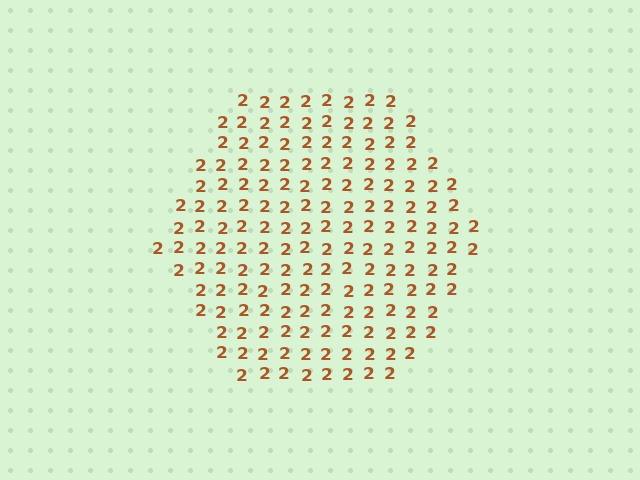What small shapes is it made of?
It is made of small digit 2's.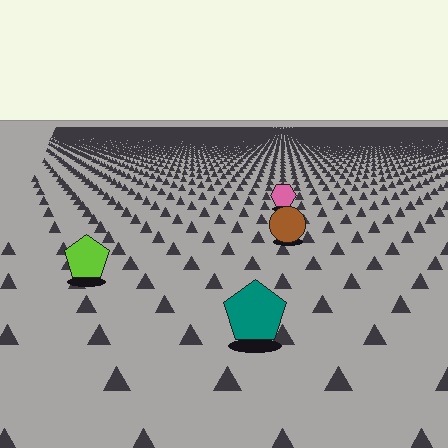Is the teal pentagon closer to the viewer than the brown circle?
Yes. The teal pentagon is closer — you can tell from the texture gradient: the ground texture is coarser near it.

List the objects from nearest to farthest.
From nearest to farthest: the teal pentagon, the lime pentagon, the brown circle, the pink hexagon.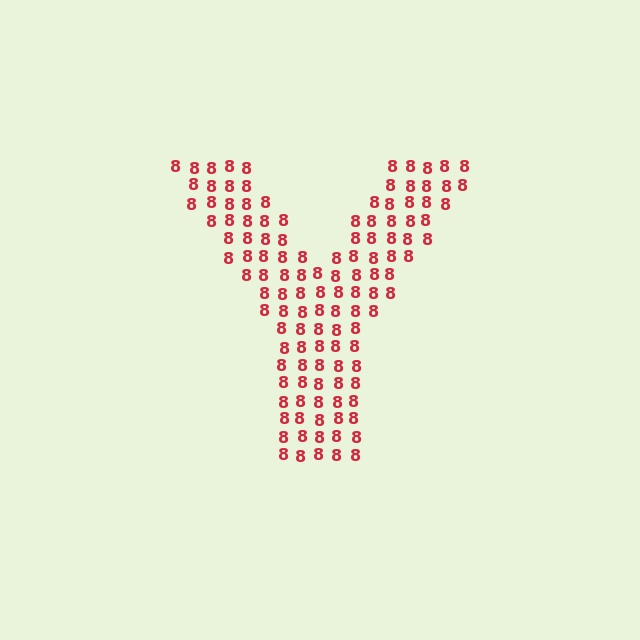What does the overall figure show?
The overall figure shows the letter Y.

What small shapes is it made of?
It is made of small digit 8's.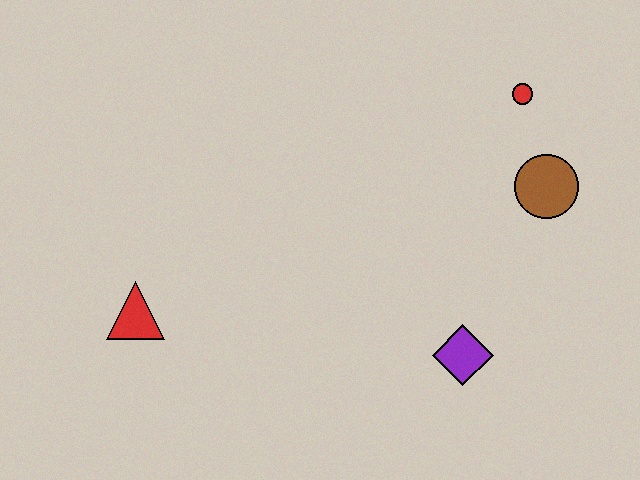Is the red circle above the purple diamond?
Yes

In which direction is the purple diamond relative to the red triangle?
The purple diamond is to the right of the red triangle.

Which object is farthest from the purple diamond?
The red triangle is farthest from the purple diamond.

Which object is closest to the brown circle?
The red circle is closest to the brown circle.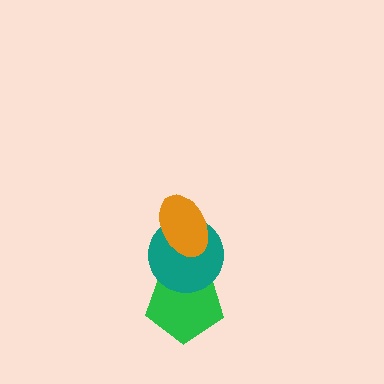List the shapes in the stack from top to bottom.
From top to bottom: the orange ellipse, the teal circle, the green pentagon.